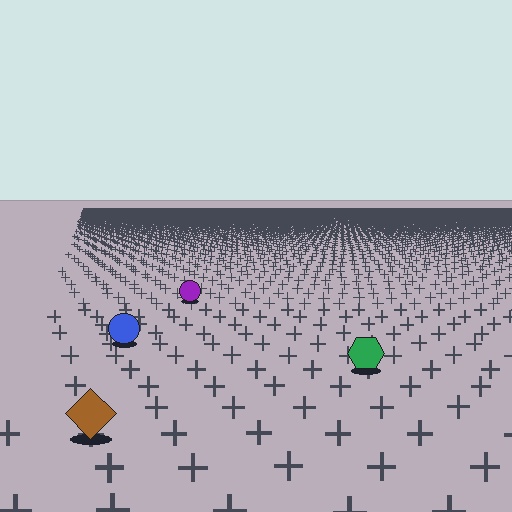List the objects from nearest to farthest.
From nearest to farthest: the brown diamond, the green hexagon, the blue circle, the purple circle.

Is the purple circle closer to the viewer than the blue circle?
No. The blue circle is closer — you can tell from the texture gradient: the ground texture is coarser near it.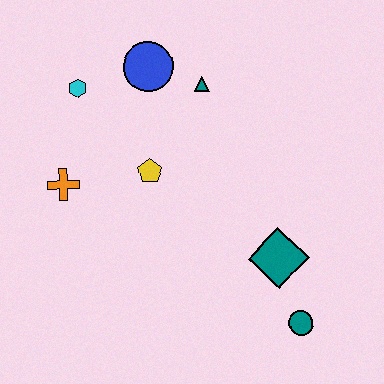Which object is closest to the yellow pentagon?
The orange cross is closest to the yellow pentagon.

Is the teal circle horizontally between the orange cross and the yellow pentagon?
No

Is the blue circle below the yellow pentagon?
No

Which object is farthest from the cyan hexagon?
The teal circle is farthest from the cyan hexagon.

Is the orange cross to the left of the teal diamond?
Yes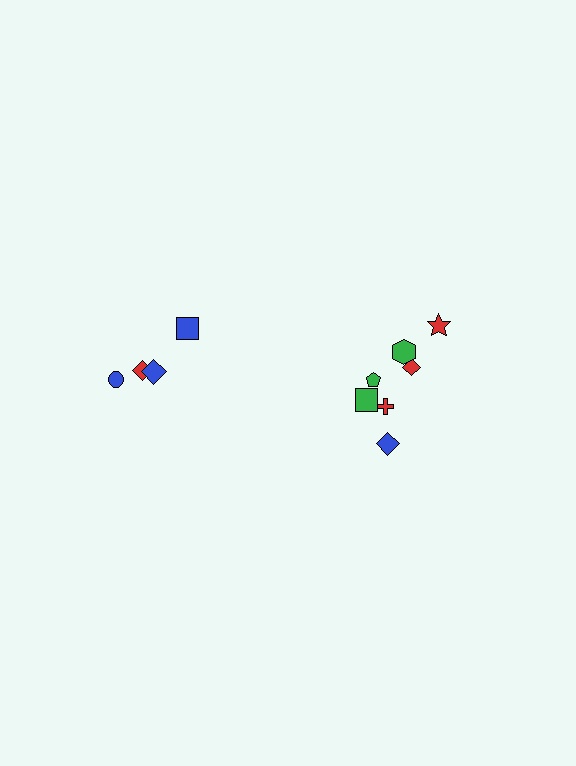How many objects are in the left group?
There are 4 objects.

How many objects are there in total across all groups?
There are 11 objects.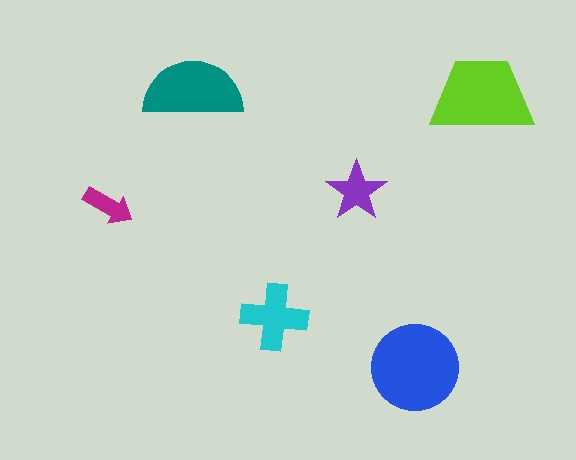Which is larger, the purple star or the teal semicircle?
The teal semicircle.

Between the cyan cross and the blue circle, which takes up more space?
The blue circle.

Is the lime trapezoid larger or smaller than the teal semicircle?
Larger.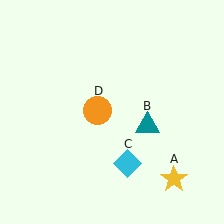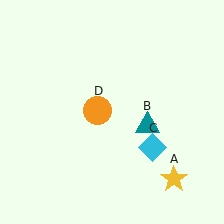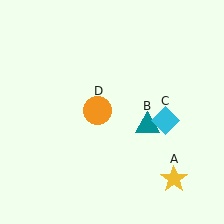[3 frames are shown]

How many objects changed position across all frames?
1 object changed position: cyan diamond (object C).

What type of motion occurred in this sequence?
The cyan diamond (object C) rotated counterclockwise around the center of the scene.